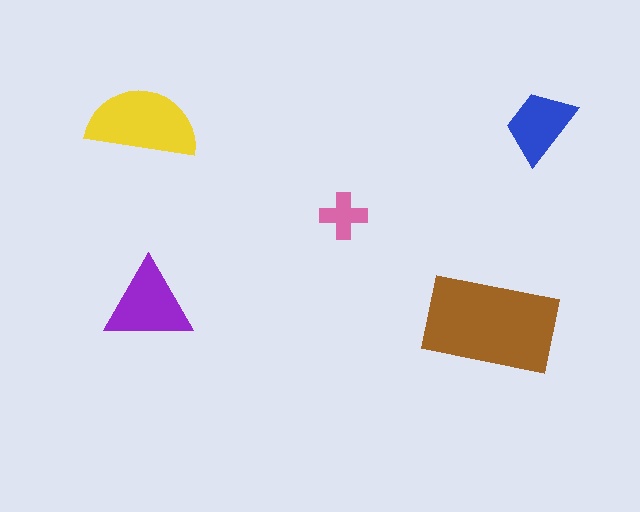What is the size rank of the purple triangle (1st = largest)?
3rd.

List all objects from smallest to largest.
The pink cross, the blue trapezoid, the purple triangle, the yellow semicircle, the brown rectangle.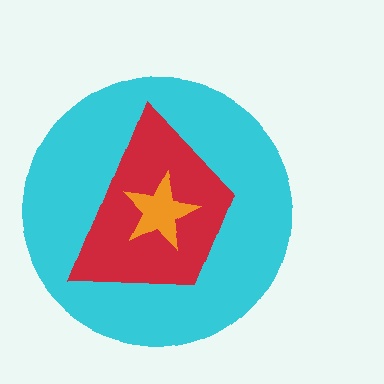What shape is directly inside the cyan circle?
The red trapezoid.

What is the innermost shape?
The orange star.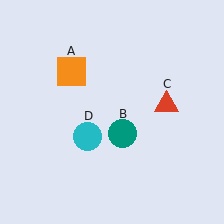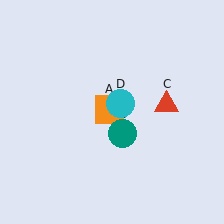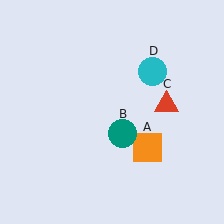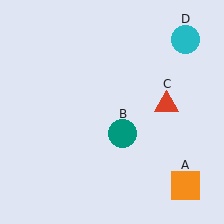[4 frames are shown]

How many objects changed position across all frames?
2 objects changed position: orange square (object A), cyan circle (object D).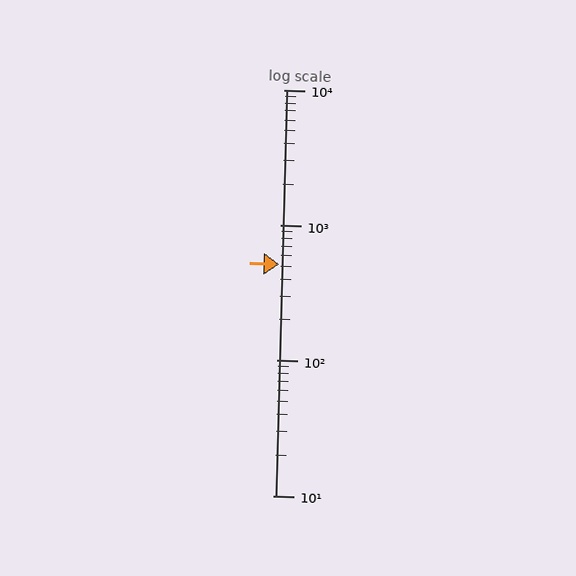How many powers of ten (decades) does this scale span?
The scale spans 3 decades, from 10 to 10000.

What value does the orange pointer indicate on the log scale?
The pointer indicates approximately 510.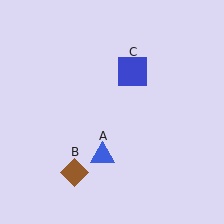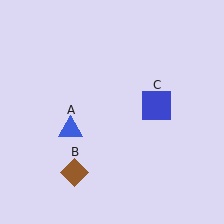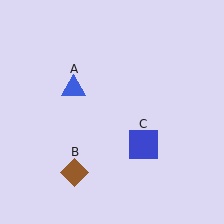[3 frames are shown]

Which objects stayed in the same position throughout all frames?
Brown diamond (object B) remained stationary.